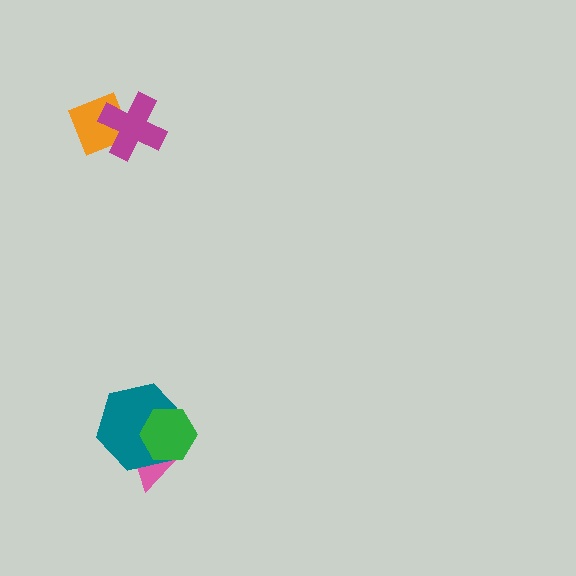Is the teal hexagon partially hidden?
Yes, it is partially covered by another shape.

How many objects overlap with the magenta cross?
1 object overlaps with the magenta cross.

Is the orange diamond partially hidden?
Yes, it is partially covered by another shape.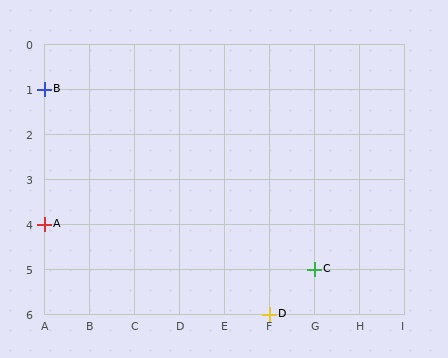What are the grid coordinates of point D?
Point D is at grid coordinates (F, 6).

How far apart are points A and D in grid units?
Points A and D are 5 columns and 2 rows apart (about 5.4 grid units diagonally).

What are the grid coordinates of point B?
Point B is at grid coordinates (A, 1).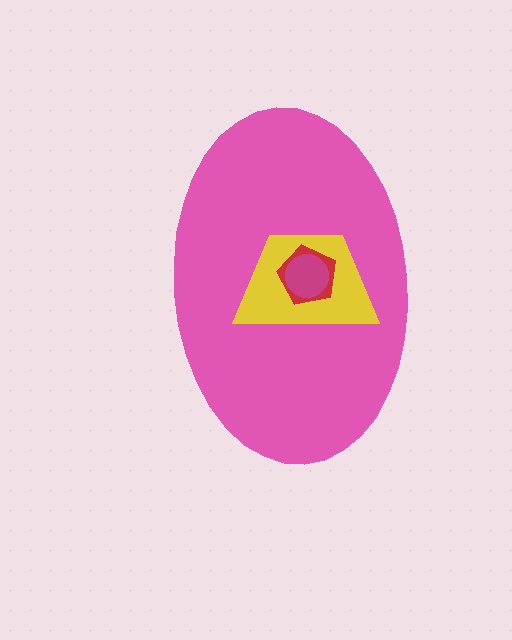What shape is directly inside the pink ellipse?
The yellow trapezoid.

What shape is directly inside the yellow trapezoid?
The red pentagon.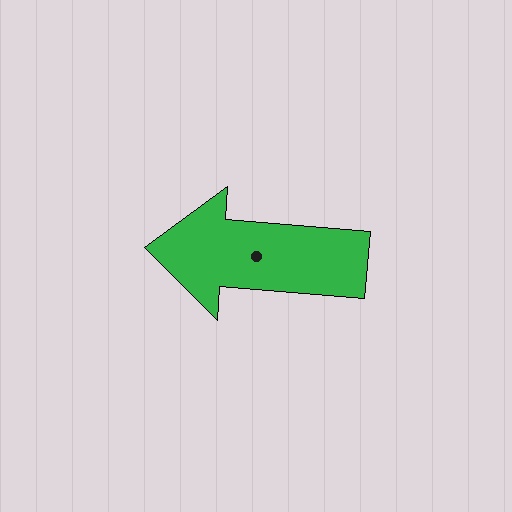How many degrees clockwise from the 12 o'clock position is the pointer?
Approximately 275 degrees.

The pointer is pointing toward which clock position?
Roughly 9 o'clock.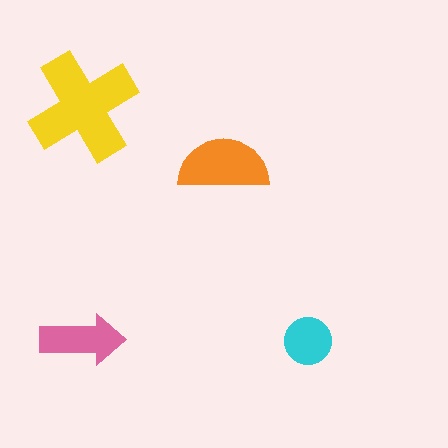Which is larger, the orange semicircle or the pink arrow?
The orange semicircle.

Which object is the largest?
The yellow cross.